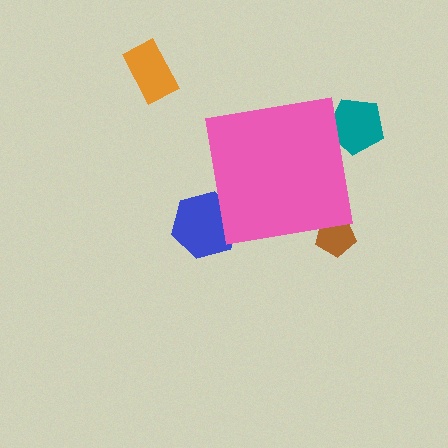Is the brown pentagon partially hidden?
Yes, the brown pentagon is partially hidden behind the pink square.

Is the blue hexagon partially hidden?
Yes, the blue hexagon is partially hidden behind the pink square.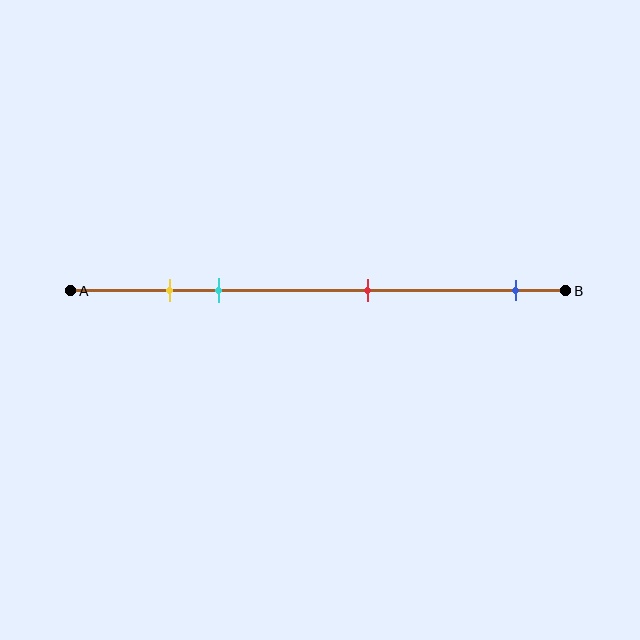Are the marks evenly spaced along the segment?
No, the marks are not evenly spaced.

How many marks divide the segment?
There are 4 marks dividing the segment.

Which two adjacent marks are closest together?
The yellow and cyan marks are the closest adjacent pair.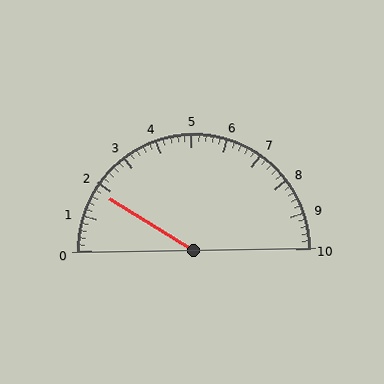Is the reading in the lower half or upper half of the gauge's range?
The reading is in the lower half of the range (0 to 10).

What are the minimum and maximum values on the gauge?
The gauge ranges from 0 to 10.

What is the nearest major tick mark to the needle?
The nearest major tick mark is 2.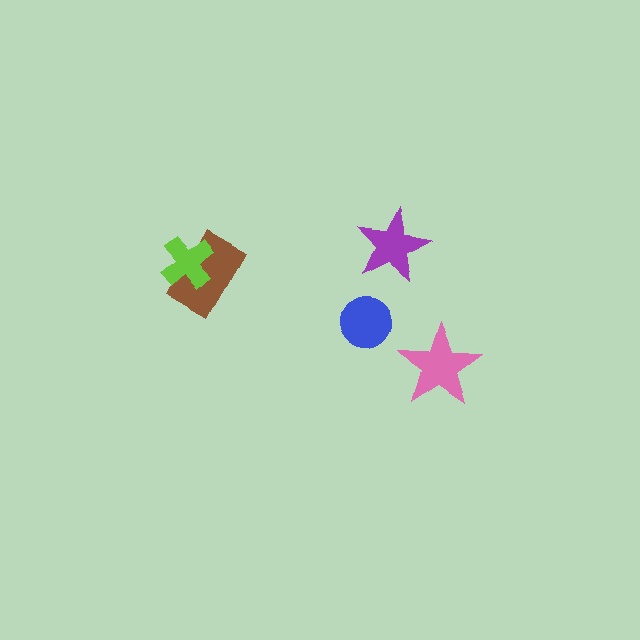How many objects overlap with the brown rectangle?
1 object overlaps with the brown rectangle.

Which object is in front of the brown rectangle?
The lime cross is in front of the brown rectangle.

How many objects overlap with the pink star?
0 objects overlap with the pink star.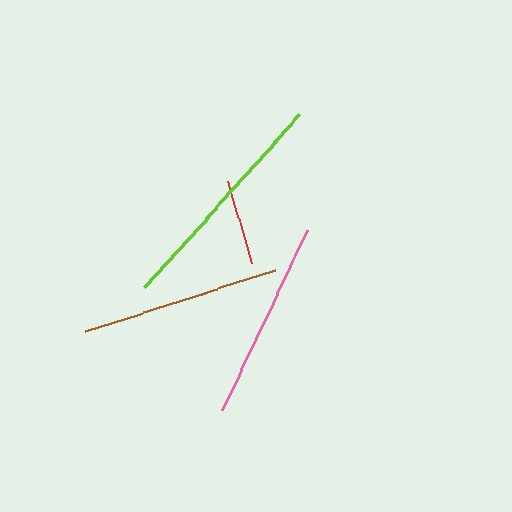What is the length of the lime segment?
The lime segment is approximately 232 pixels long.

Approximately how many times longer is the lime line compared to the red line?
The lime line is approximately 2.7 times the length of the red line.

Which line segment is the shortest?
The red line is the shortest at approximately 85 pixels.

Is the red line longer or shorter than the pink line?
The pink line is longer than the red line.